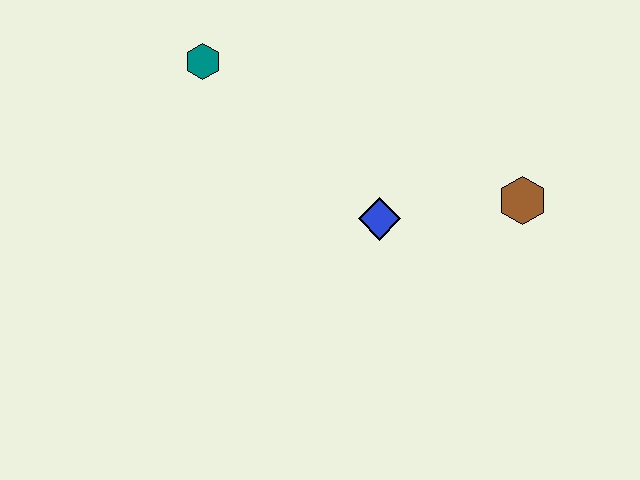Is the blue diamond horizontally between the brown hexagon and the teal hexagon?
Yes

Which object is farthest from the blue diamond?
The teal hexagon is farthest from the blue diamond.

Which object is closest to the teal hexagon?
The blue diamond is closest to the teal hexagon.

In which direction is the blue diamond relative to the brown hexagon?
The blue diamond is to the left of the brown hexagon.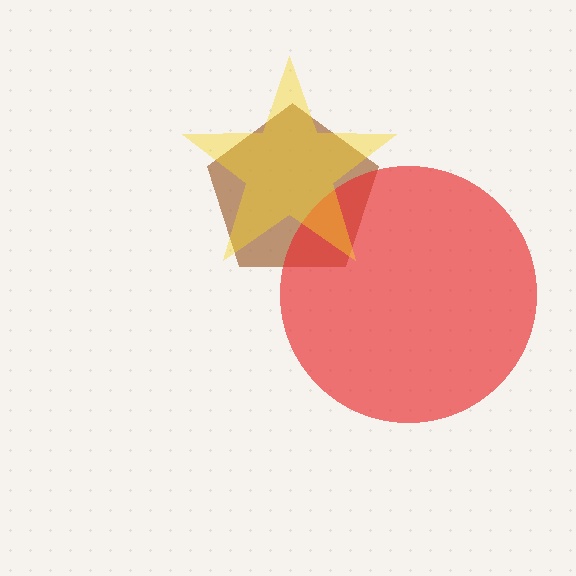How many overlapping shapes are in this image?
There are 3 overlapping shapes in the image.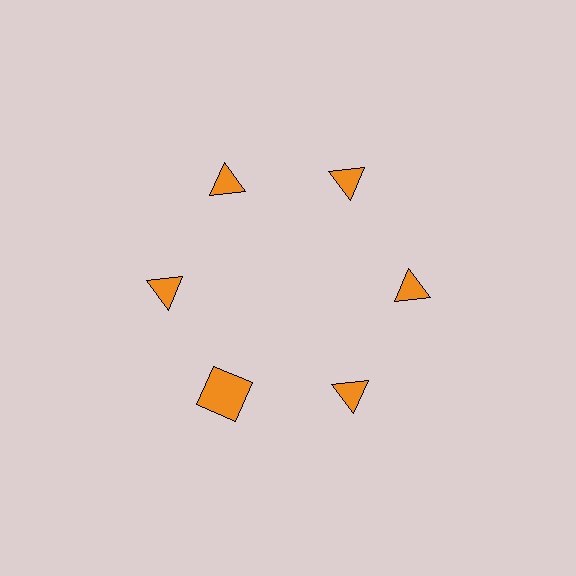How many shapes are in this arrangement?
There are 6 shapes arranged in a ring pattern.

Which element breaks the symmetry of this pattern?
The orange square at roughly the 7 o'clock position breaks the symmetry. All other shapes are orange triangles.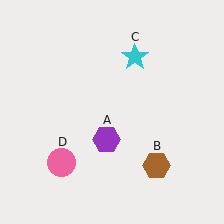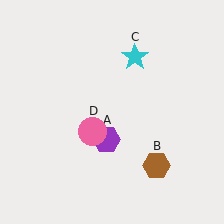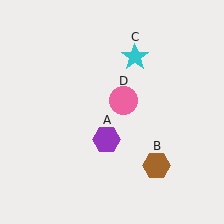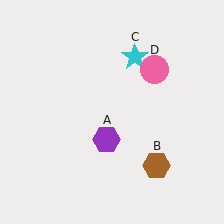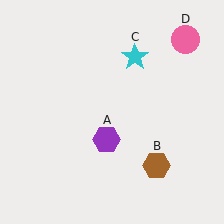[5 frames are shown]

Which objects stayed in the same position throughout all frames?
Purple hexagon (object A) and brown hexagon (object B) and cyan star (object C) remained stationary.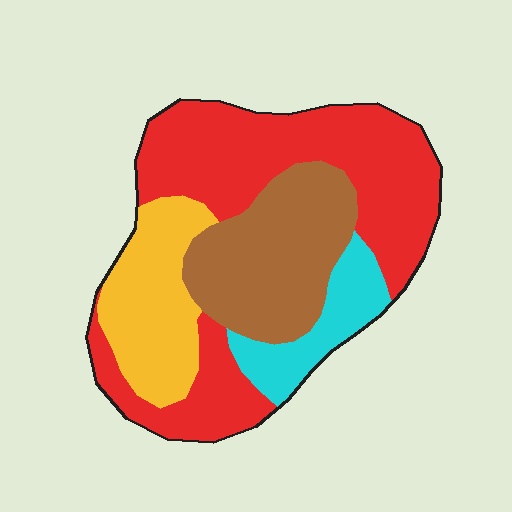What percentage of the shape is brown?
Brown covers 24% of the shape.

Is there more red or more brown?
Red.